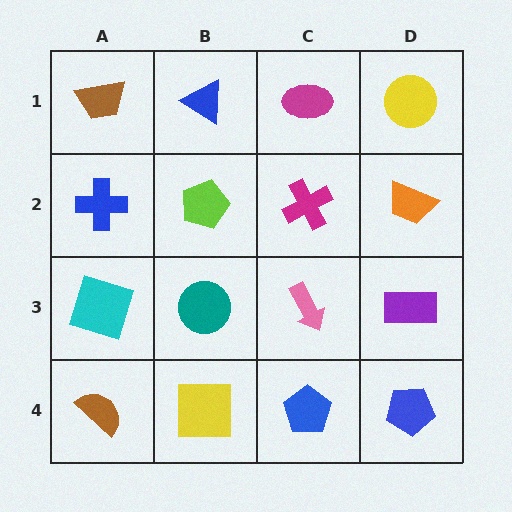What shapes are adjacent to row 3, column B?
A lime pentagon (row 2, column B), a yellow square (row 4, column B), a cyan square (row 3, column A), a pink arrow (row 3, column C).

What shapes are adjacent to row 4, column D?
A purple rectangle (row 3, column D), a blue pentagon (row 4, column C).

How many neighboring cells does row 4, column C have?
3.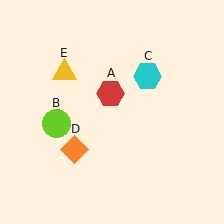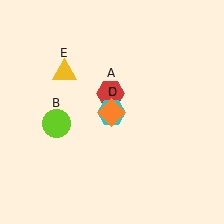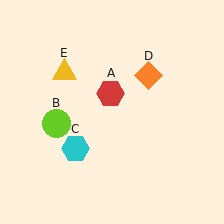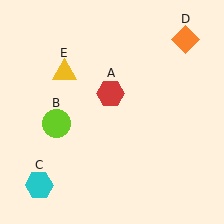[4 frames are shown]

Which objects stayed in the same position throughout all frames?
Red hexagon (object A) and lime circle (object B) and yellow triangle (object E) remained stationary.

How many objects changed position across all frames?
2 objects changed position: cyan hexagon (object C), orange diamond (object D).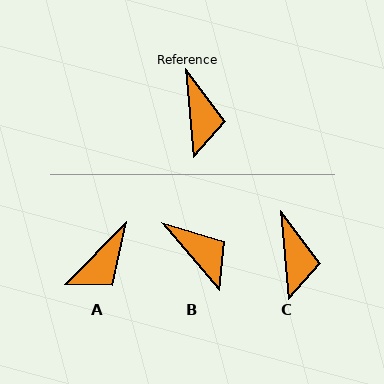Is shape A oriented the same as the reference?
No, it is off by about 50 degrees.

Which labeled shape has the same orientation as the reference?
C.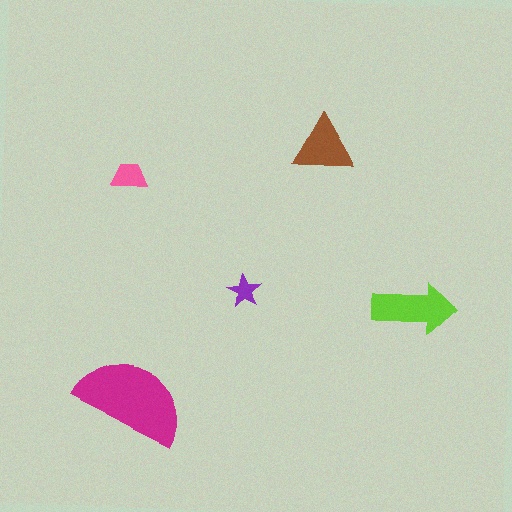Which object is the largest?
The magenta semicircle.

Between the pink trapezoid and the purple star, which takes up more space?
The pink trapezoid.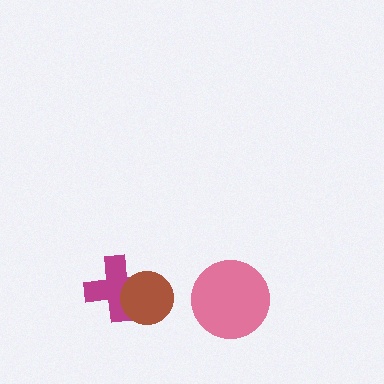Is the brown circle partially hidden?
No, no other shape covers it.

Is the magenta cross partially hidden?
Yes, it is partially covered by another shape.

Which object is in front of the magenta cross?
The brown circle is in front of the magenta cross.